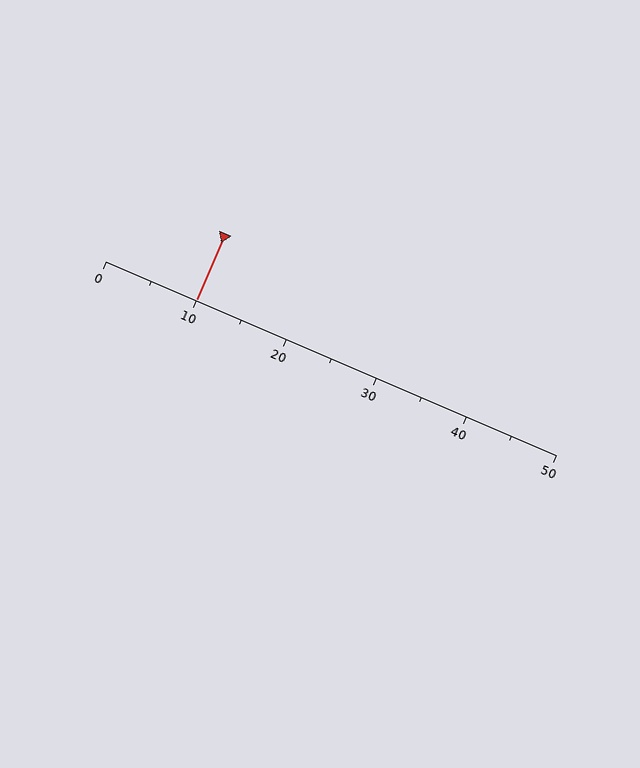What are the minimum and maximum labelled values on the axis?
The axis runs from 0 to 50.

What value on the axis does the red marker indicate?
The marker indicates approximately 10.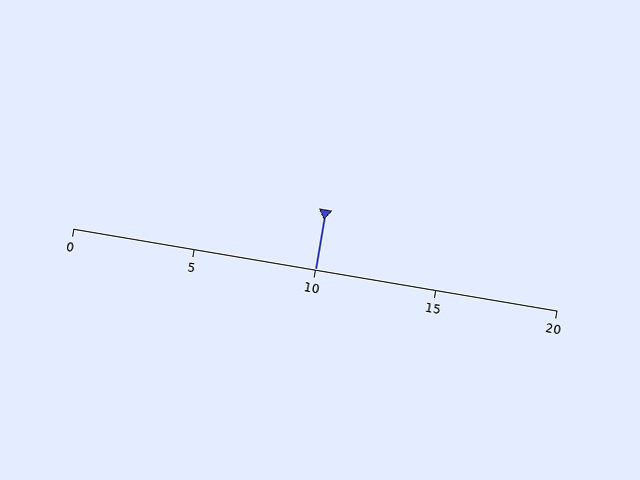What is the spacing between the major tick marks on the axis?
The major ticks are spaced 5 apart.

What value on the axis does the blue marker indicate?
The marker indicates approximately 10.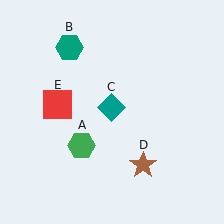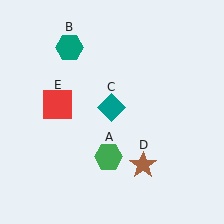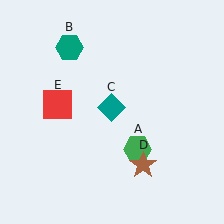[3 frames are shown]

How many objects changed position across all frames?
1 object changed position: green hexagon (object A).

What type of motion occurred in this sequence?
The green hexagon (object A) rotated counterclockwise around the center of the scene.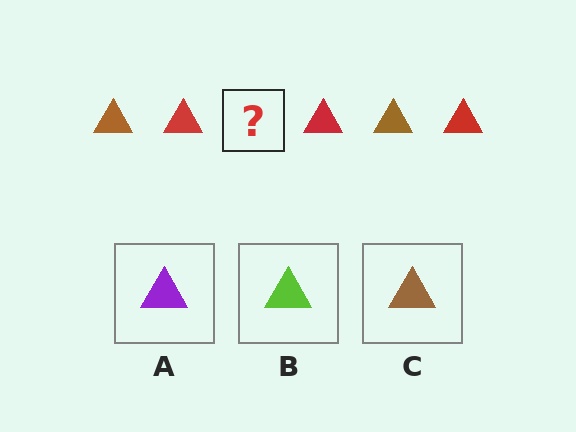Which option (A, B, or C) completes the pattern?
C.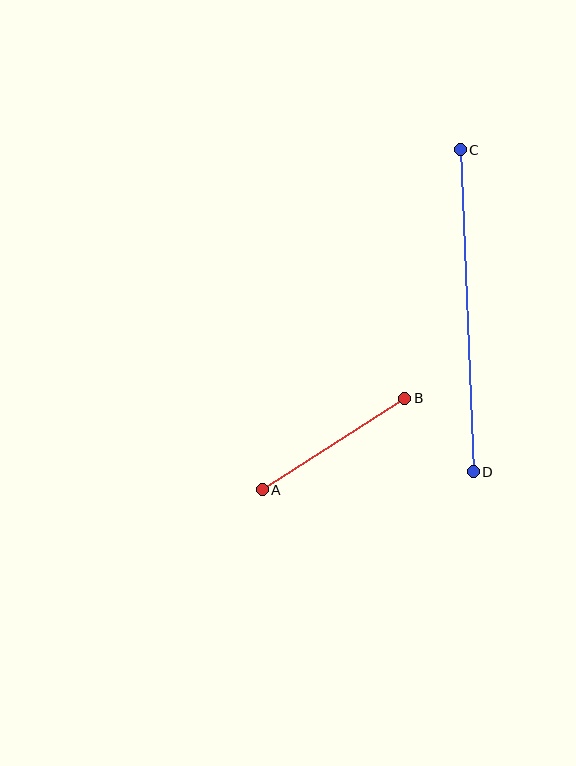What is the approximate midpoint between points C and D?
The midpoint is at approximately (467, 311) pixels.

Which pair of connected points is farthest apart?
Points C and D are farthest apart.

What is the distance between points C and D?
The distance is approximately 322 pixels.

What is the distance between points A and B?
The distance is approximately 169 pixels.